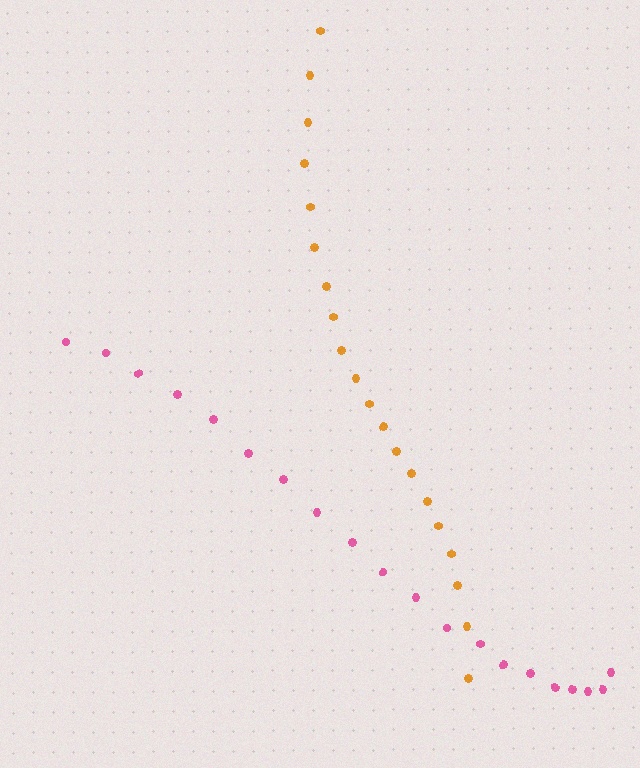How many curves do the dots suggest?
There are 2 distinct paths.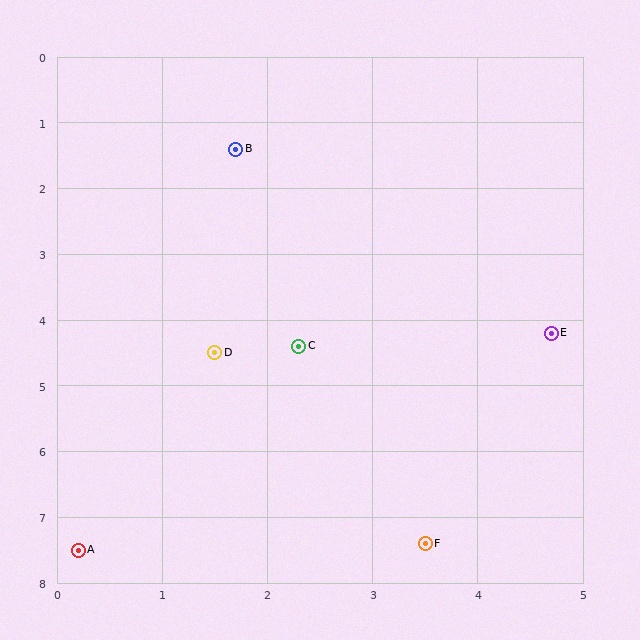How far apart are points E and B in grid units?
Points E and B are about 4.1 grid units apart.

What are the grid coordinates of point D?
Point D is at approximately (1.5, 4.5).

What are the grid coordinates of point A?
Point A is at approximately (0.2, 7.5).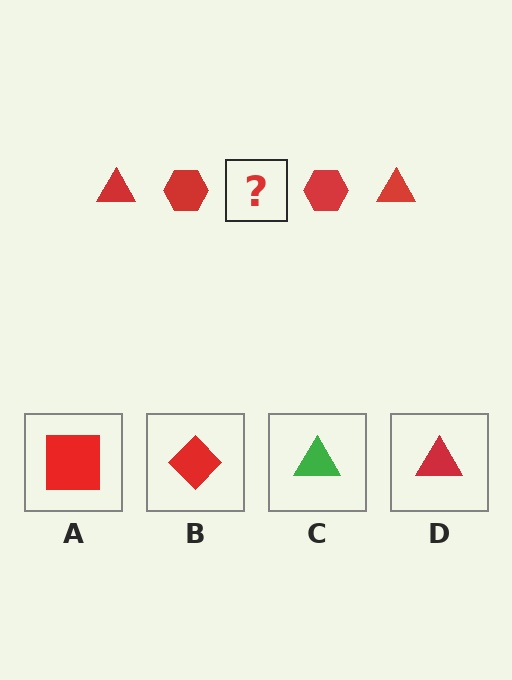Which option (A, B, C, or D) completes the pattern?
D.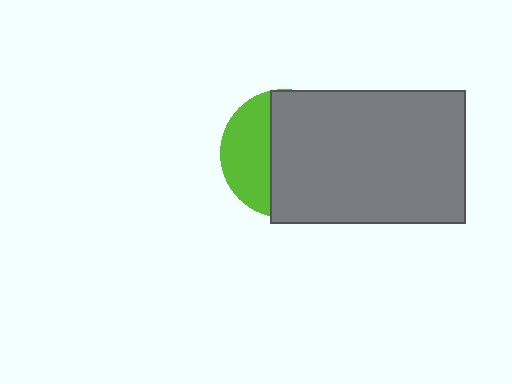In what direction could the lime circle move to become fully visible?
The lime circle could move left. That would shift it out from behind the gray rectangle entirely.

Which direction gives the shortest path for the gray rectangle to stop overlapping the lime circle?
Moving right gives the shortest separation.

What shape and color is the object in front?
The object in front is a gray rectangle.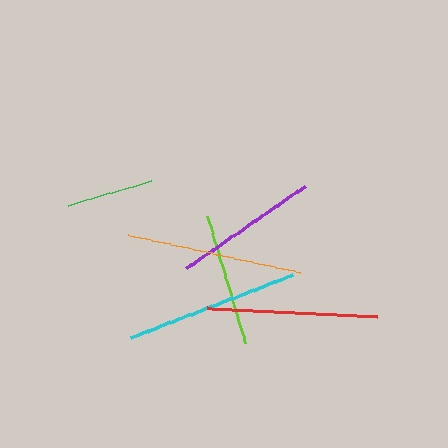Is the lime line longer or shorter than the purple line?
The purple line is longer than the lime line.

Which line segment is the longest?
The orange line is the longest at approximately 176 pixels.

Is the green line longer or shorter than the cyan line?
The cyan line is longer than the green line.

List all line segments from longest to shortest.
From longest to shortest: orange, cyan, red, purple, lime, green.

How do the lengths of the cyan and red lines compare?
The cyan and red lines are approximately the same length.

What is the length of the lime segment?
The lime segment is approximately 132 pixels long.